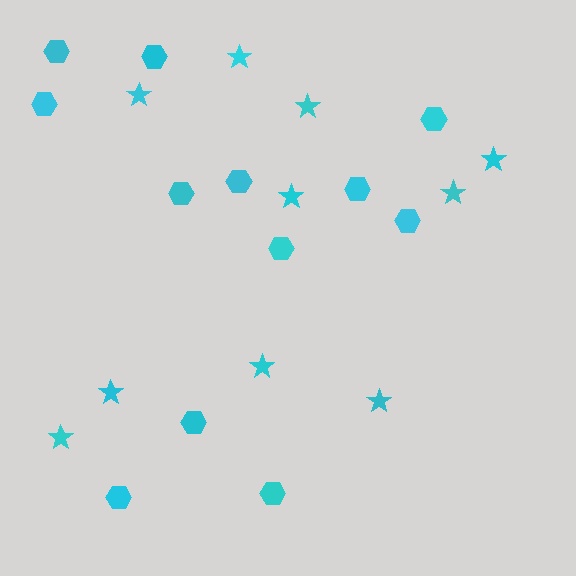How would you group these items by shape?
There are 2 groups: one group of hexagons (12) and one group of stars (10).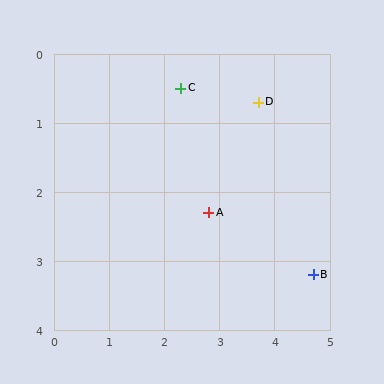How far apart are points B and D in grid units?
Points B and D are about 2.7 grid units apart.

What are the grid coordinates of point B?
Point B is at approximately (4.7, 3.2).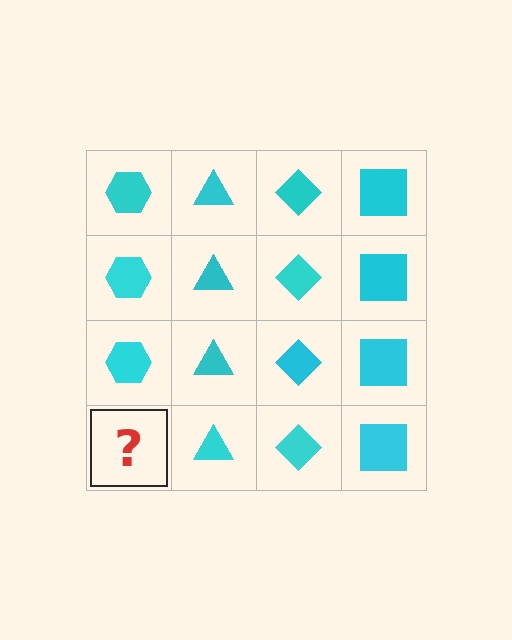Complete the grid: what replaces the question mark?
The question mark should be replaced with a cyan hexagon.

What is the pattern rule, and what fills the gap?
The rule is that each column has a consistent shape. The gap should be filled with a cyan hexagon.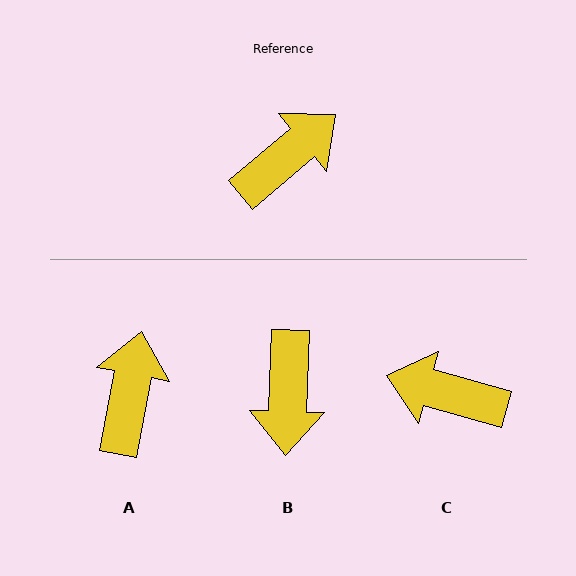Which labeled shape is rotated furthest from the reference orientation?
B, about 132 degrees away.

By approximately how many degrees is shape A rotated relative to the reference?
Approximately 39 degrees counter-clockwise.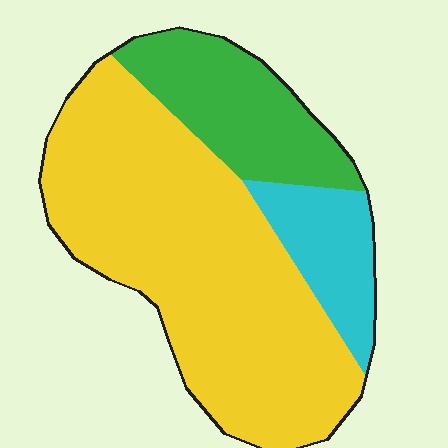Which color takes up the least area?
Cyan, at roughly 15%.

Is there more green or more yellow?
Yellow.